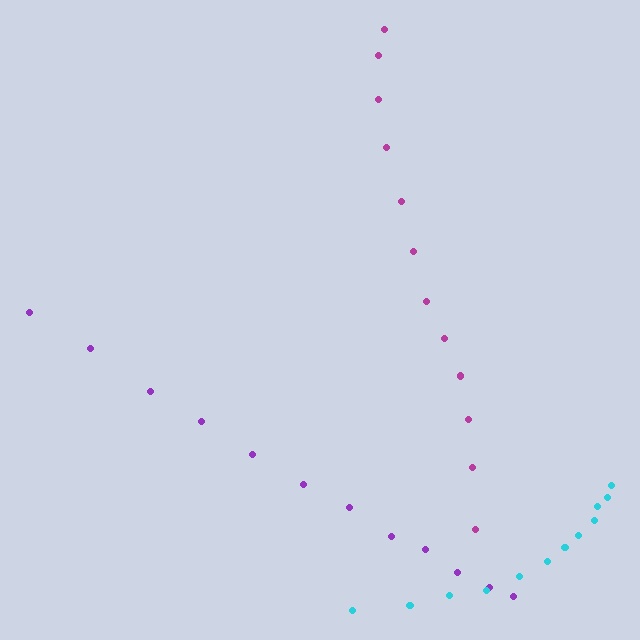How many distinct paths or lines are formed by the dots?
There are 3 distinct paths.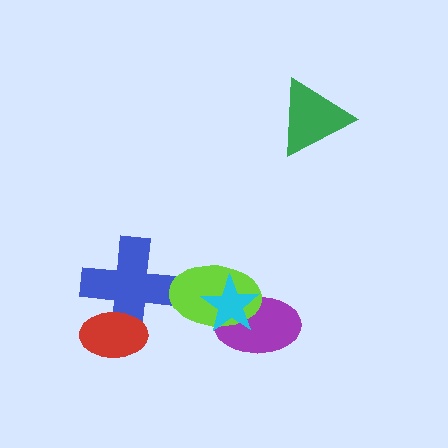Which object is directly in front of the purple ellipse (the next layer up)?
The lime ellipse is directly in front of the purple ellipse.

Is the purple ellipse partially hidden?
Yes, it is partially covered by another shape.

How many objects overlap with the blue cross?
2 objects overlap with the blue cross.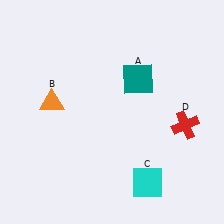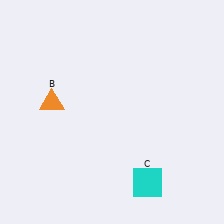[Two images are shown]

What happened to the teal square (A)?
The teal square (A) was removed in Image 2. It was in the top-right area of Image 1.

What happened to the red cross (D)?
The red cross (D) was removed in Image 2. It was in the bottom-right area of Image 1.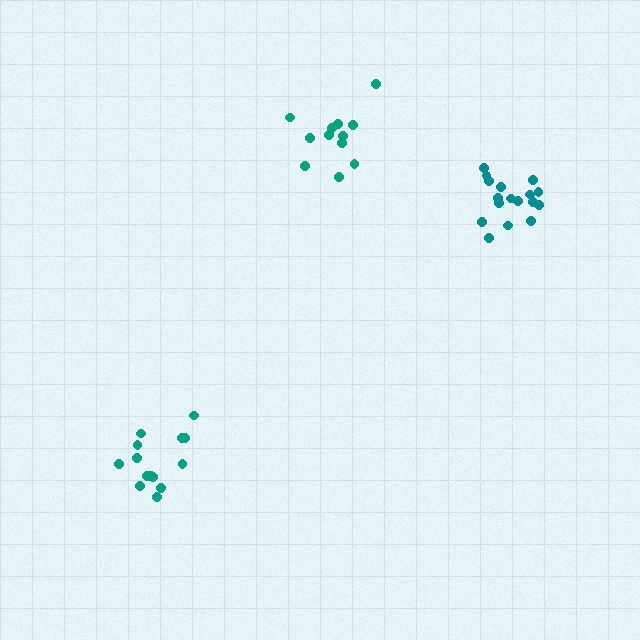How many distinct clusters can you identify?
There are 3 distinct clusters.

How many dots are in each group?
Group 1: 12 dots, Group 2: 14 dots, Group 3: 18 dots (44 total).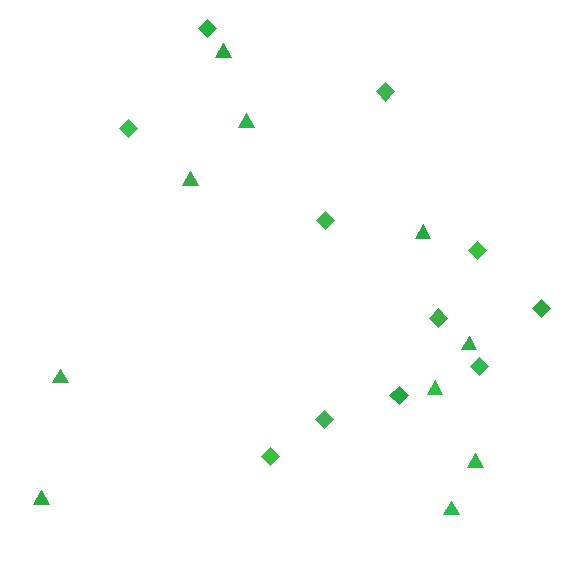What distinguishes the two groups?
There are 2 groups: one group of diamonds (11) and one group of triangles (10).